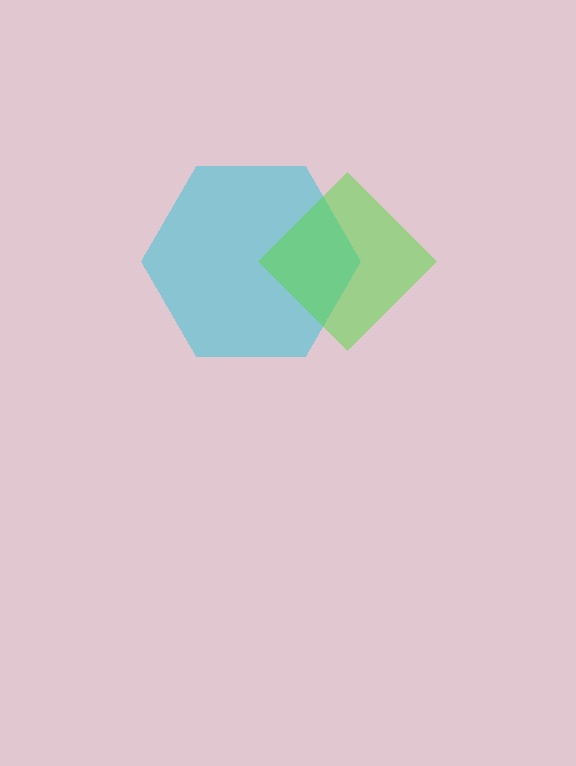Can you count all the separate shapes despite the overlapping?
Yes, there are 2 separate shapes.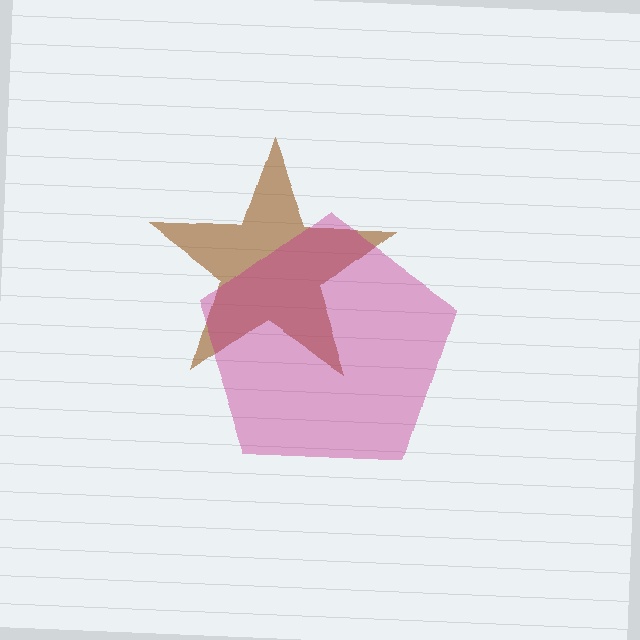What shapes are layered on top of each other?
The layered shapes are: a brown star, a magenta pentagon.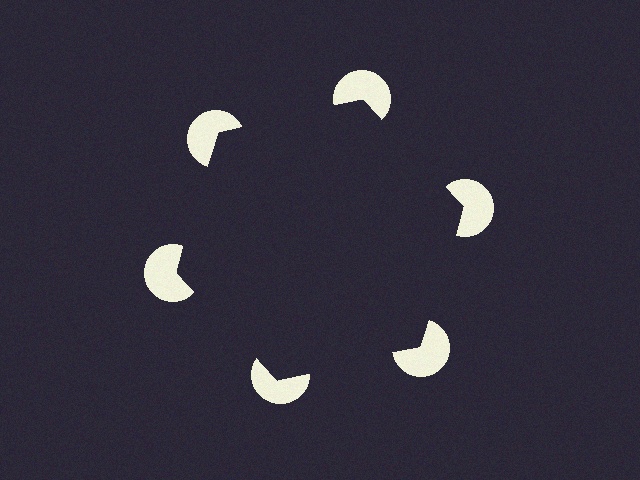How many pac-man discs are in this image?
There are 6 — one at each vertex of the illusory hexagon.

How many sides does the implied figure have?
6 sides.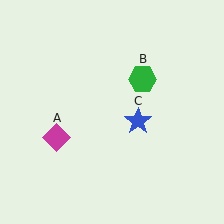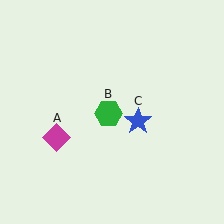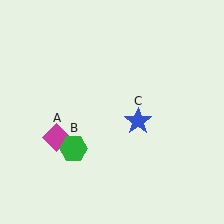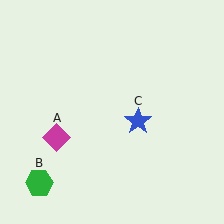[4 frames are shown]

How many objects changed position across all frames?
1 object changed position: green hexagon (object B).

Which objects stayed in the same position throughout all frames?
Magenta diamond (object A) and blue star (object C) remained stationary.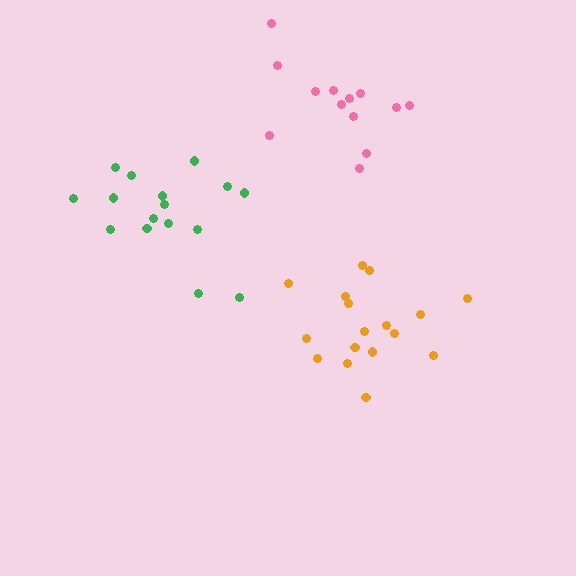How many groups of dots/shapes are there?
There are 3 groups.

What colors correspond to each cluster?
The clusters are colored: orange, green, pink.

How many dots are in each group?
Group 1: 17 dots, Group 2: 16 dots, Group 3: 13 dots (46 total).